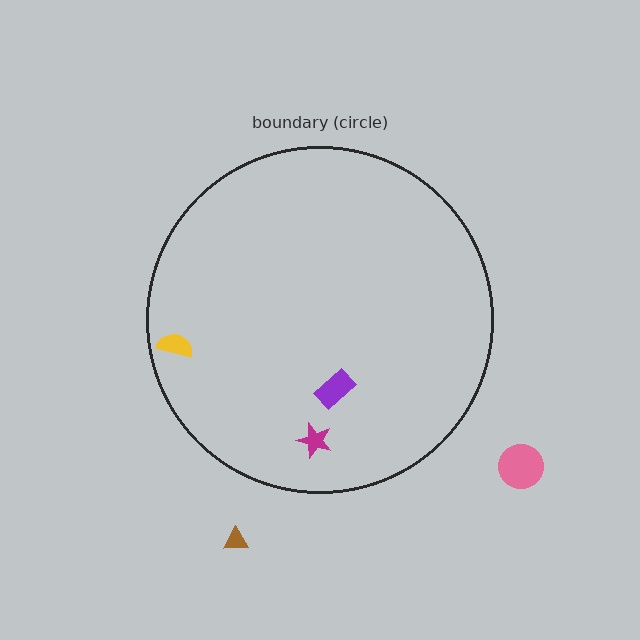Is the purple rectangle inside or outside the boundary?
Inside.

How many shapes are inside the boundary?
3 inside, 2 outside.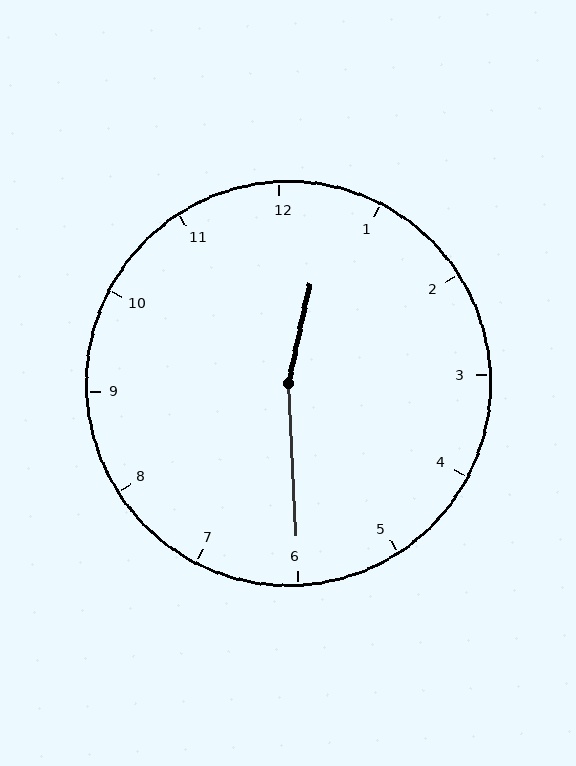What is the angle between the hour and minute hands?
Approximately 165 degrees.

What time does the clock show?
12:30.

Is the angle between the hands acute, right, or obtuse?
It is obtuse.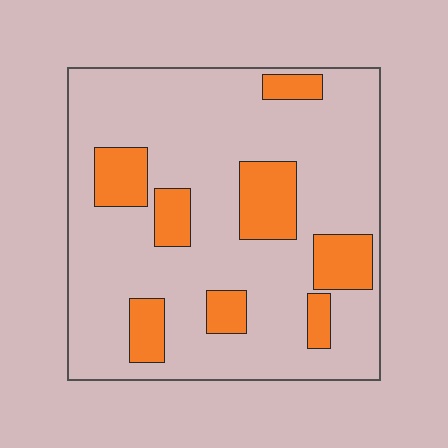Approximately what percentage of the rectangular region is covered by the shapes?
Approximately 20%.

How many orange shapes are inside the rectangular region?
8.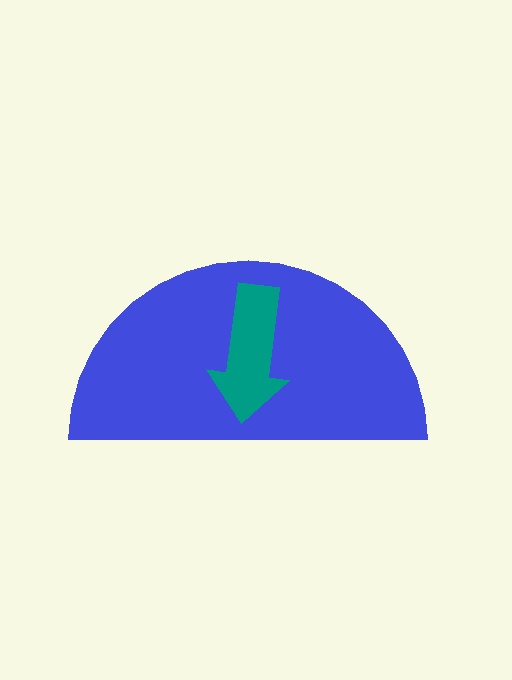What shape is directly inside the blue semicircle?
The teal arrow.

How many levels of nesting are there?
2.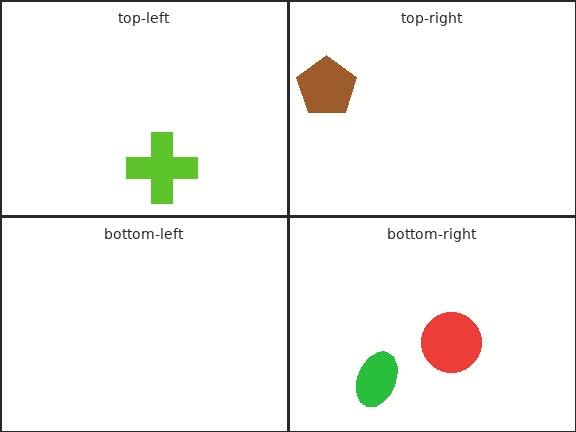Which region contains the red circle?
The bottom-right region.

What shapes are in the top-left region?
The lime cross.